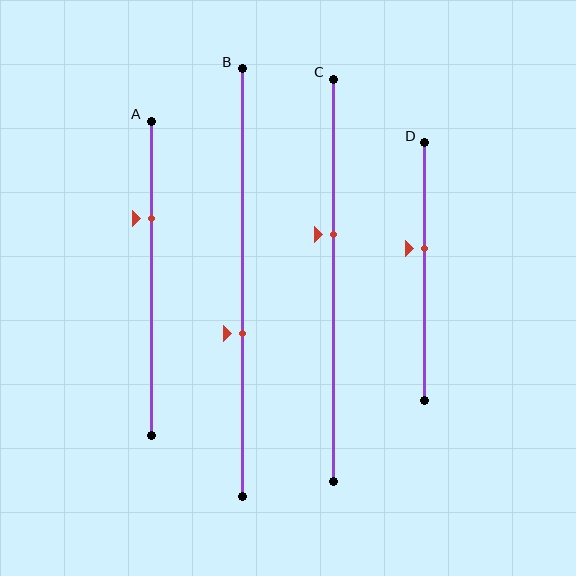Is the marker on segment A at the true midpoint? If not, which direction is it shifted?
No, the marker on segment A is shifted upward by about 19% of the segment length.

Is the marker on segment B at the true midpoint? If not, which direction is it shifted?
No, the marker on segment B is shifted downward by about 12% of the segment length.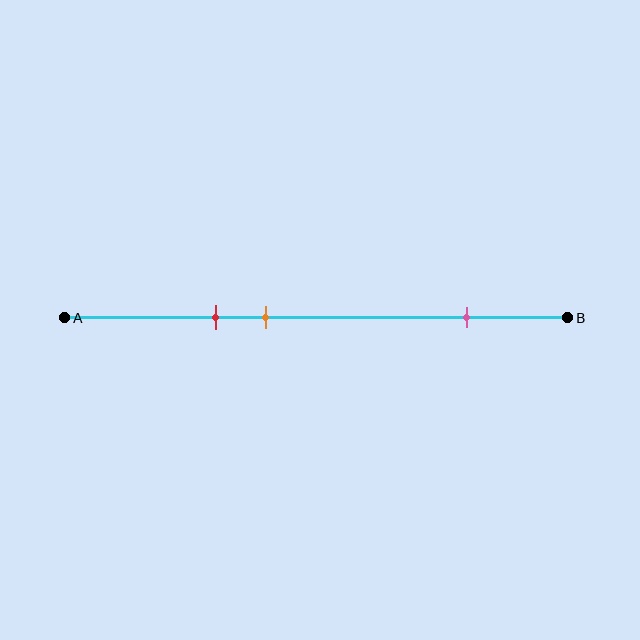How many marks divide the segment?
There are 3 marks dividing the segment.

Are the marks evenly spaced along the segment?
No, the marks are not evenly spaced.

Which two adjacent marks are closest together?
The red and orange marks are the closest adjacent pair.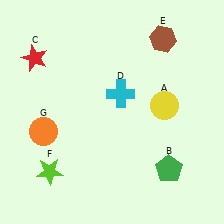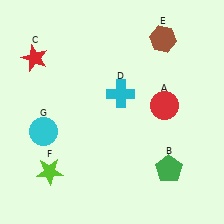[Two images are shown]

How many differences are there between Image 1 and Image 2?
There are 2 differences between the two images.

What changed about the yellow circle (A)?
In Image 1, A is yellow. In Image 2, it changed to red.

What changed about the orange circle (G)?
In Image 1, G is orange. In Image 2, it changed to cyan.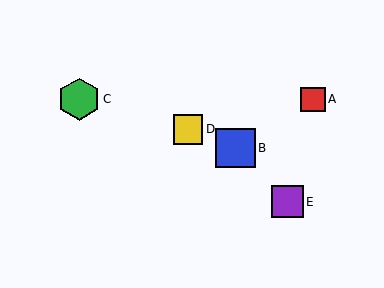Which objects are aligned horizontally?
Objects A, C are aligned horizontally.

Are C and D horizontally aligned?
No, C is at y≈99 and D is at y≈129.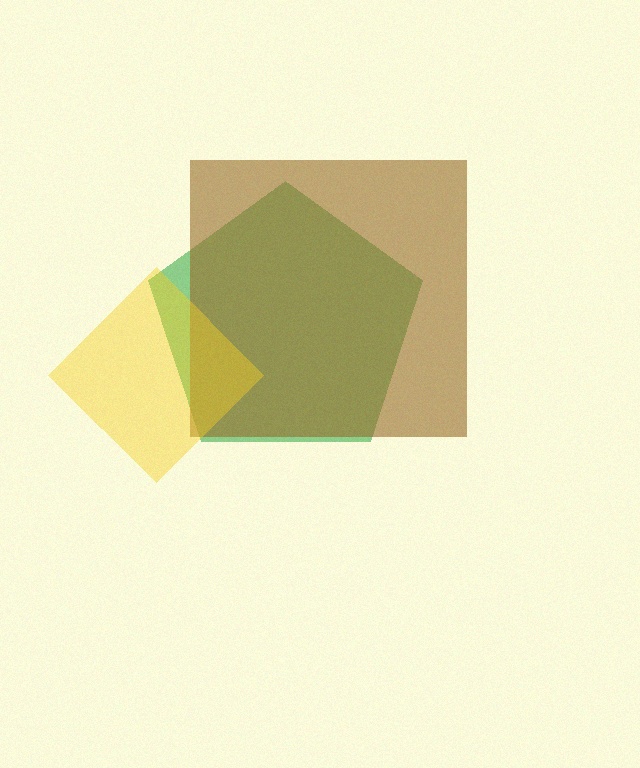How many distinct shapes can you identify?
There are 3 distinct shapes: a green pentagon, a brown square, a yellow diamond.